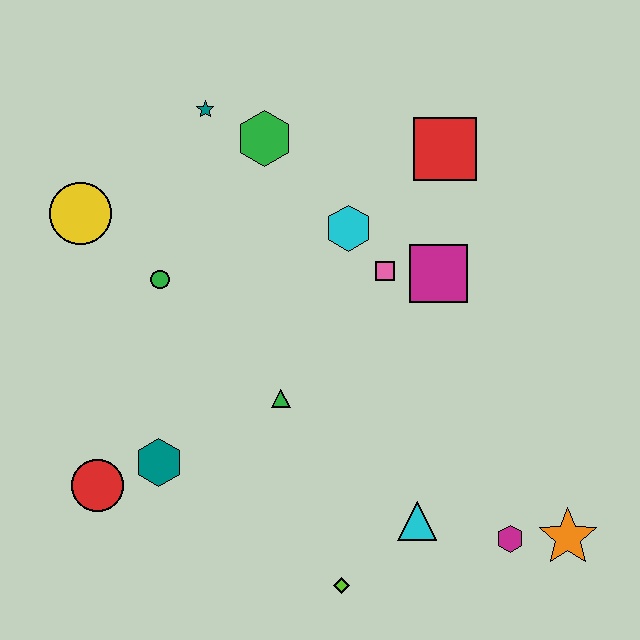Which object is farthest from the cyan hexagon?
The orange star is farthest from the cyan hexagon.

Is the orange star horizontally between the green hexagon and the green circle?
No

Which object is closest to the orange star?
The magenta hexagon is closest to the orange star.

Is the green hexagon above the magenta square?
Yes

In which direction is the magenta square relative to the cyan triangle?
The magenta square is above the cyan triangle.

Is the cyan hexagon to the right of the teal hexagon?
Yes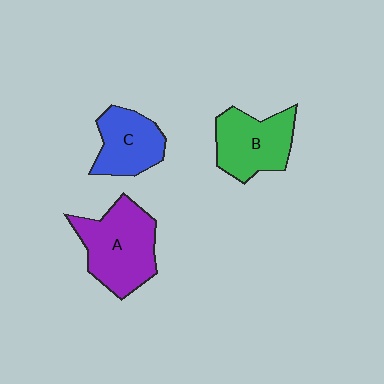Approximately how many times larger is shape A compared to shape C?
Approximately 1.5 times.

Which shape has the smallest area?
Shape C (blue).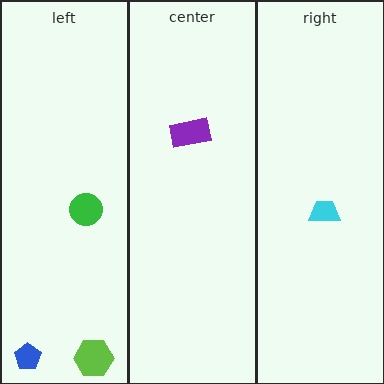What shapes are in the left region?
The green circle, the lime hexagon, the blue pentagon.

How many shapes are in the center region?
1.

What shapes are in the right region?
The cyan trapezoid.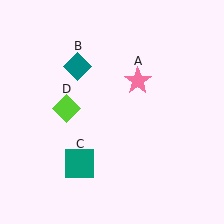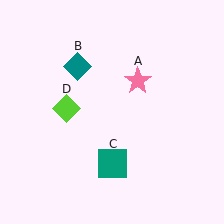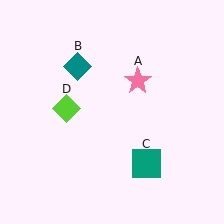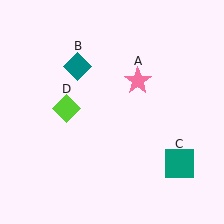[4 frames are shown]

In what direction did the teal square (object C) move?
The teal square (object C) moved right.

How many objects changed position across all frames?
1 object changed position: teal square (object C).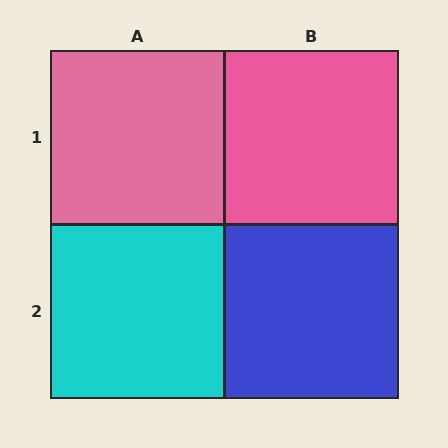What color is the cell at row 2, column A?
Cyan.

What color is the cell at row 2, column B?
Blue.